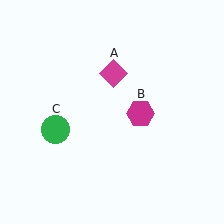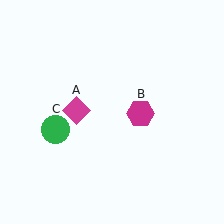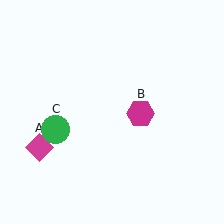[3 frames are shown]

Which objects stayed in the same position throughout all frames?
Magenta hexagon (object B) and green circle (object C) remained stationary.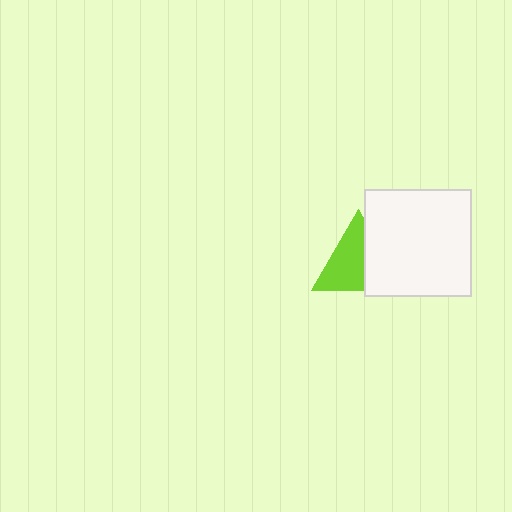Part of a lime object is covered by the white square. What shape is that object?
It is a triangle.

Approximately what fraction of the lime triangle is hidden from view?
Roughly 40% of the lime triangle is hidden behind the white square.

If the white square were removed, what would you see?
You would see the complete lime triangle.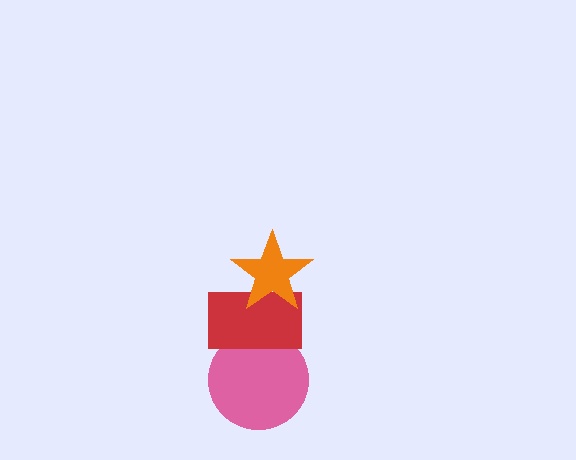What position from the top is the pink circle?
The pink circle is 3rd from the top.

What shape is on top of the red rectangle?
The orange star is on top of the red rectangle.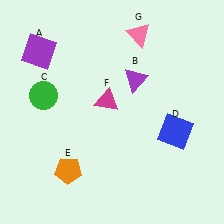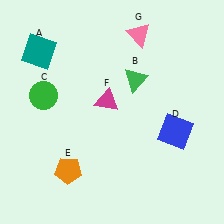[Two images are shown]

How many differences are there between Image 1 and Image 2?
There are 2 differences between the two images.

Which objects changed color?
A changed from purple to teal. B changed from purple to green.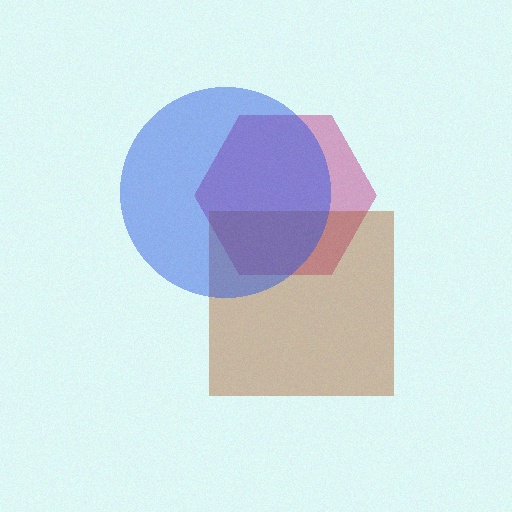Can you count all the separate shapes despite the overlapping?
Yes, there are 3 separate shapes.